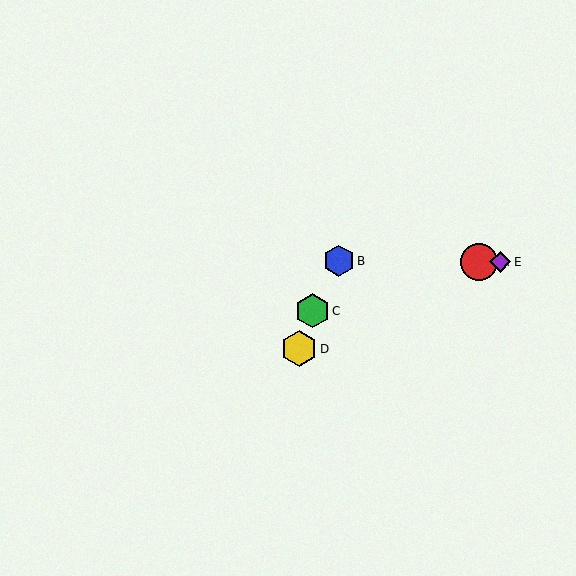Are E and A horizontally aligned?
Yes, both are at y≈261.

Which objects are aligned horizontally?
Objects A, B, E are aligned horizontally.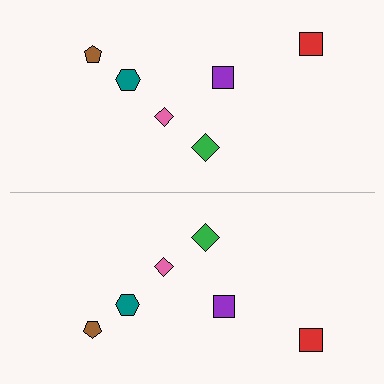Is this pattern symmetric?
Yes, this pattern has bilateral (reflection) symmetry.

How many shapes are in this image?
There are 12 shapes in this image.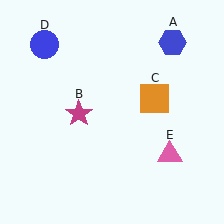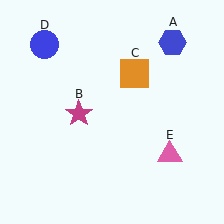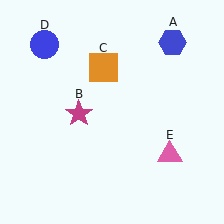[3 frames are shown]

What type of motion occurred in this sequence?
The orange square (object C) rotated counterclockwise around the center of the scene.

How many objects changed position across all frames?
1 object changed position: orange square (object C).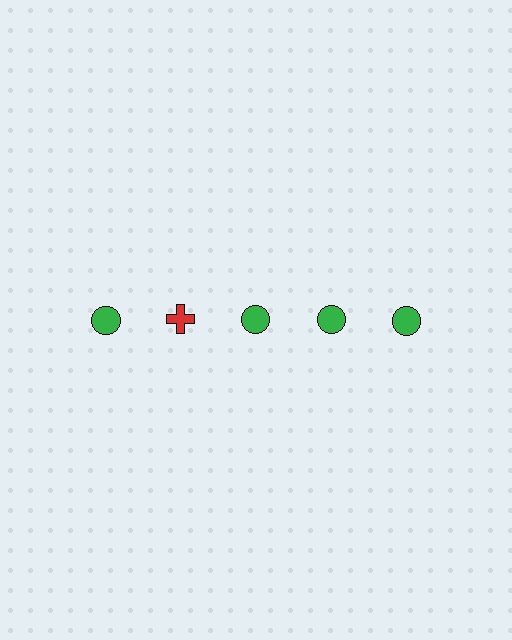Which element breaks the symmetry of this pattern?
The red cross in the top row, second from left column breaks the symmetry. All other shapes are green circles.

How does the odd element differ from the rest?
It differs in both color (red instead of green) and shape (cross instead of circle).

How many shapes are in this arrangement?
There are 5 shapes arranged in a grid pattern.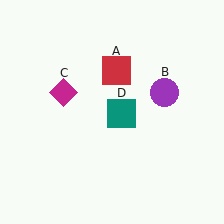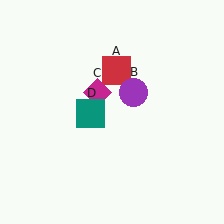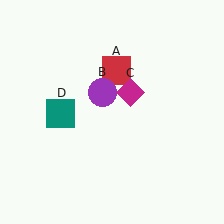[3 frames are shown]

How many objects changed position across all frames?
3 objects changed position: purple circle (object B), magenta diamond (object C), teal square (object D).